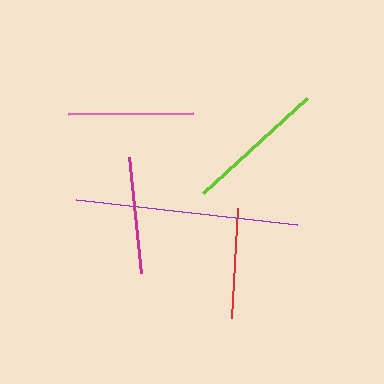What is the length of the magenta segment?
The magenta segment is approximately 117 pixels long.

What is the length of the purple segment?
The purple segment is approximately 223 pixels long.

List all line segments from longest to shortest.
From longest to shortest: purple, lime, pink, magenta, red.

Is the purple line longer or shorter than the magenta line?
The purple line is longer than the magenta line.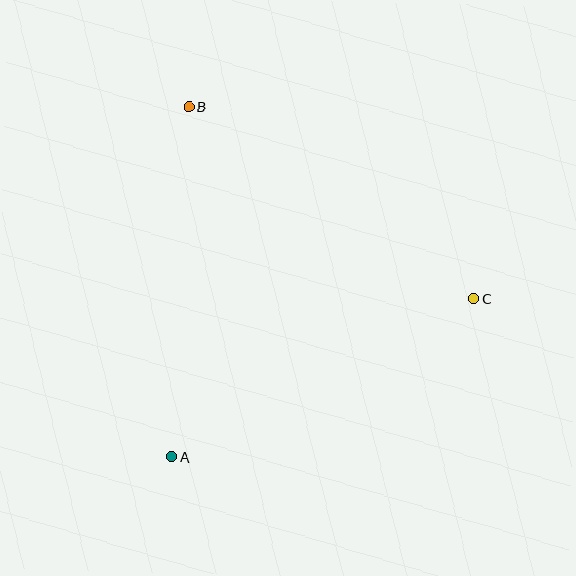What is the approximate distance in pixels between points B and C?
The distance between B and C is approximately 344 pixels.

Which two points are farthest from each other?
Points A and B are farthest from each other.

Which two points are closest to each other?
Points A and C are closest to each other.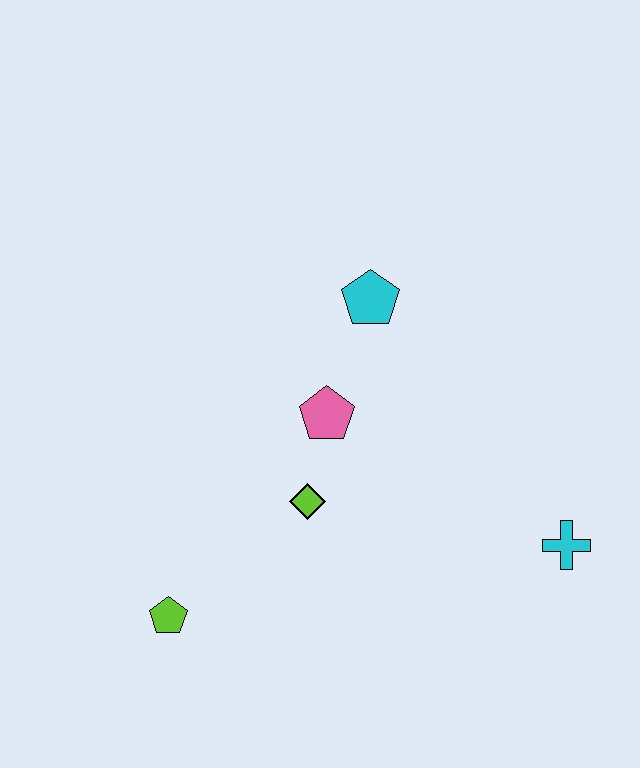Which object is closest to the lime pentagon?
The lime diamond is closest to the lime pentagon.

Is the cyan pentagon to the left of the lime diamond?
No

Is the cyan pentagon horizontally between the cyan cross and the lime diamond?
Yes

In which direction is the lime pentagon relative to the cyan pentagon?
The lime pentagon is below the cyan pentagon.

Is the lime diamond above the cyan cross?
Yes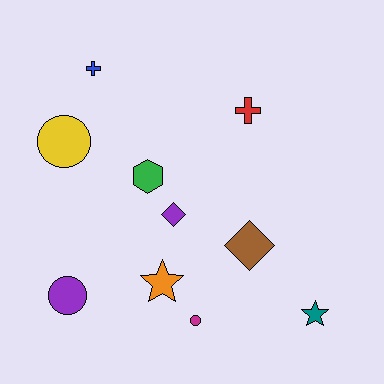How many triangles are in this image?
There are no triangles.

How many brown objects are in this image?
There is 1 brown object.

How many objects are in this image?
There are 10 objects.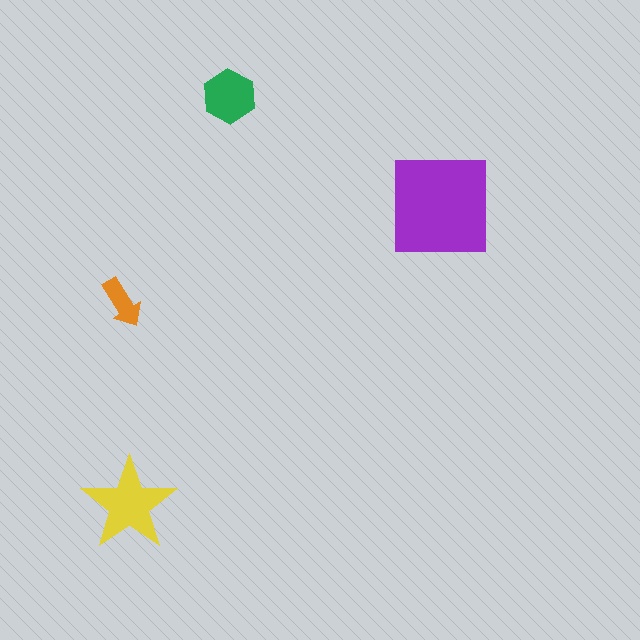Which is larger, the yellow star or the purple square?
The purple square.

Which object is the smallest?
The orange arrow.